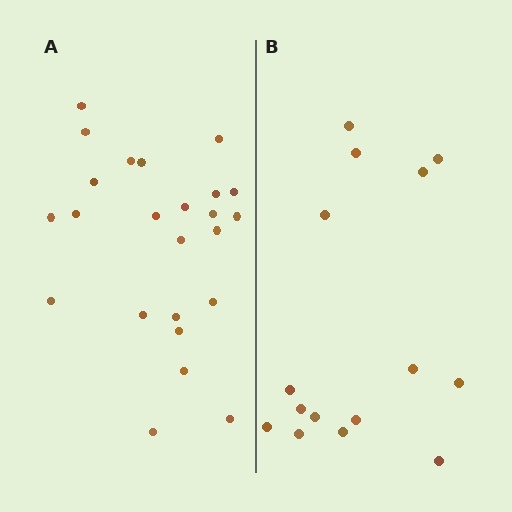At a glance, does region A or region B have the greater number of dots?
Region A (the left region) has more dots.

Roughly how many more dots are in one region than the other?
Region A has roughly 8 or so more dots than region B.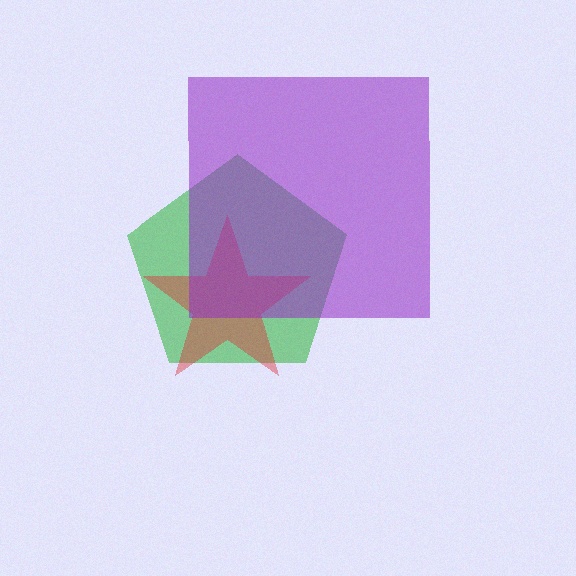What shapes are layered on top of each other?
The layered shapes are: a green pentagon, a red star, a purple square.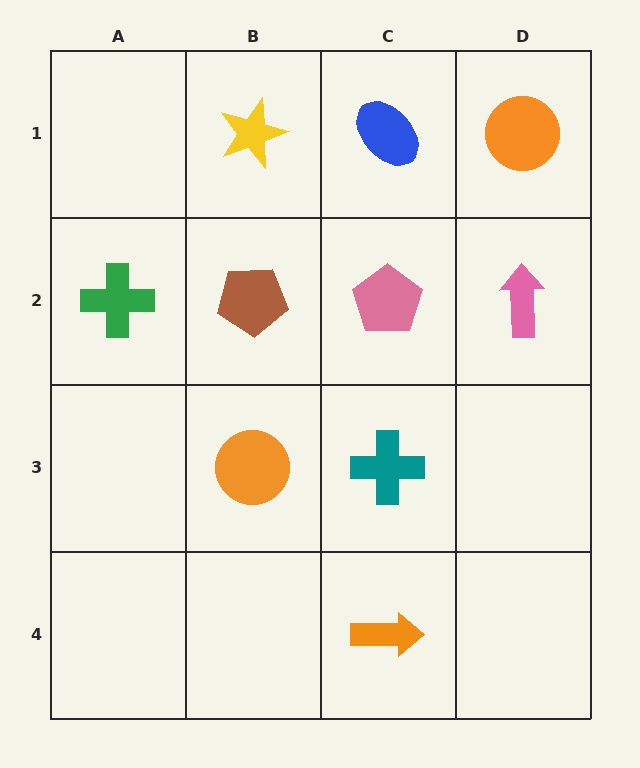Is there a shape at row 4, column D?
No, that cell is empty.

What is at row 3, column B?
An orange circle.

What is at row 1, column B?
A yellow star.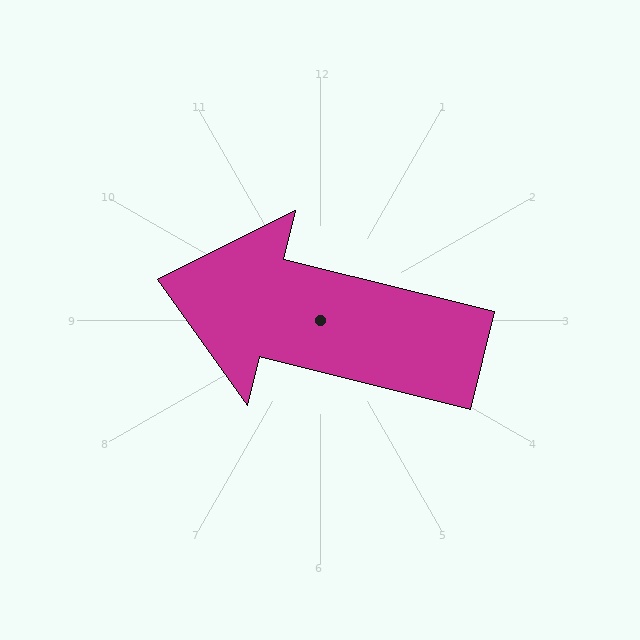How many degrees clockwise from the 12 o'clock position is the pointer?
Approximately 284 degrees.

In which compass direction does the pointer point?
West.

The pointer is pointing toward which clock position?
Roughly 9 o'clock.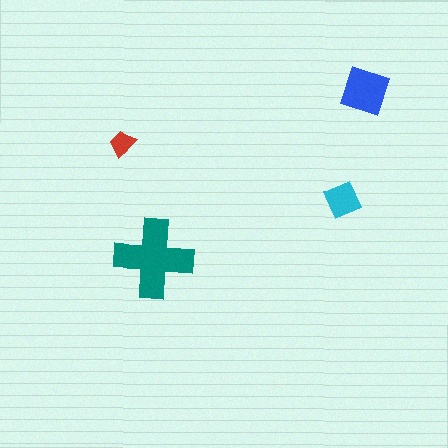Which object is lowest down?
The teal cross is bottommost.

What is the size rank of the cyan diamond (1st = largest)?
3rd.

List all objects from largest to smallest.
The teal cross, the blue square, the cyan diamond, the red trapezoid.